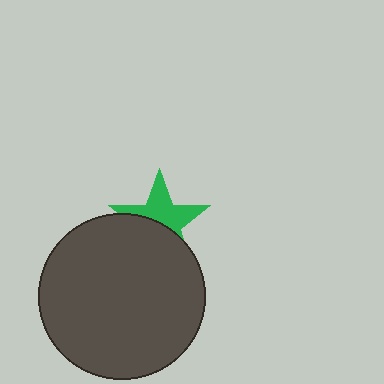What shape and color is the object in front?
The object in front is a dark gray circle.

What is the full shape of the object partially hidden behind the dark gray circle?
The partially hidden object is a green star.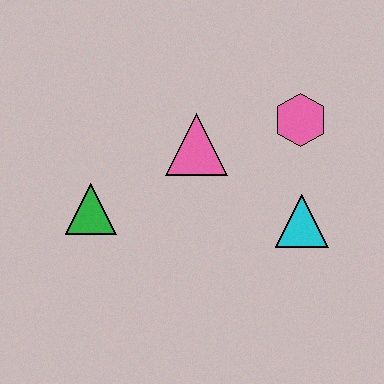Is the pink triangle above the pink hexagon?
No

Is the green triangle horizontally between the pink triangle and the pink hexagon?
No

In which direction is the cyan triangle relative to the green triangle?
The cyan triangle is to the right of the green triangle.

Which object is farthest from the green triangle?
The pink hexagon is farthest from the green triangle.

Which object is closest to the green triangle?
The pink triangle is closest to the green triangle.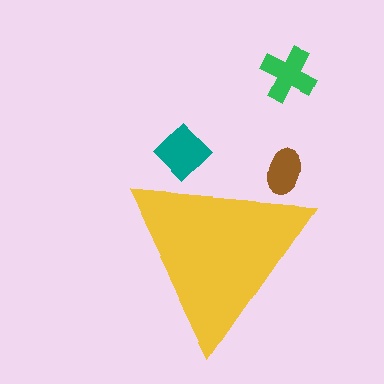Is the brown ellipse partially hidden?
Yes, the brown ellipse is partially hidden behind the yellow triangle.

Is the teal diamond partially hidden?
Yes, the teal diamond is partially hidden behind the yellow triangle.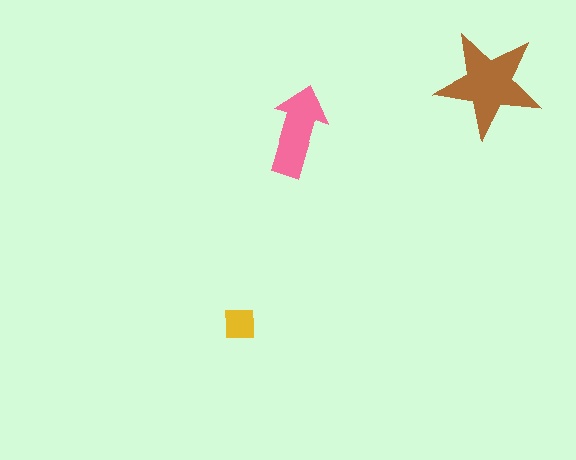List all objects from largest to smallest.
The brown star, the pink arrow, the yellow square.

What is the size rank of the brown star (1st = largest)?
1st.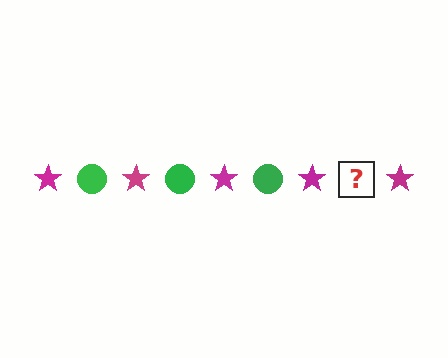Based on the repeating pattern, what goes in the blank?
The blank should be a green circle.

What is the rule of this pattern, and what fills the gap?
The rule is that the pattern alternates between magenta star and green circle. The gap should be filled with a green circle.